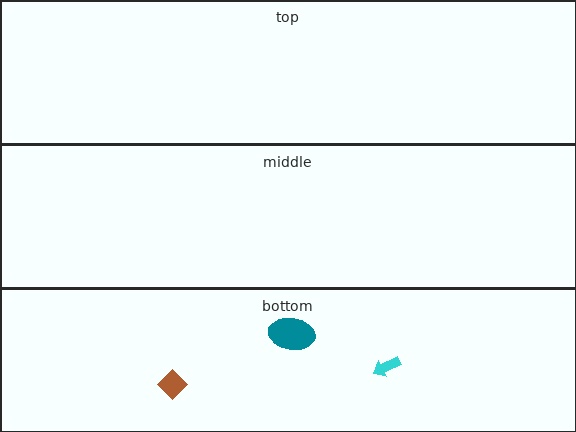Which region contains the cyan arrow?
The bottom region.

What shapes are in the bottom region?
The cyan arrow, the brown diamond, the teal ellipse.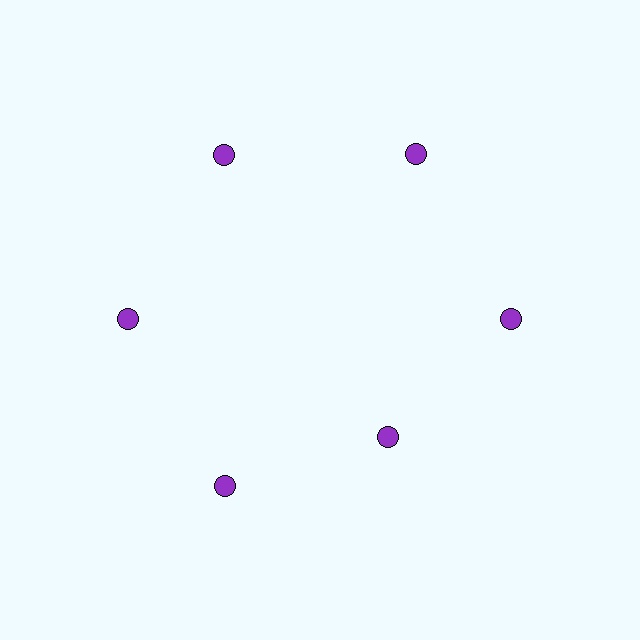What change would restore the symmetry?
The symmetry would be restored by moving it outward, back onto the ring so that all 6 circles sit at equal angles and equal distance from the center.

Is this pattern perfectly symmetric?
No. The 6 purple circles are arranged in a ring, but one element near the 5 o'clock position is pulled inward toward the center, breaking the 6-fold rotational symmetry.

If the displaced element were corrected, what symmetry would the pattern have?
It would have 6-fold rotational symmetry — the pattern would map onto itself every 60 degrees.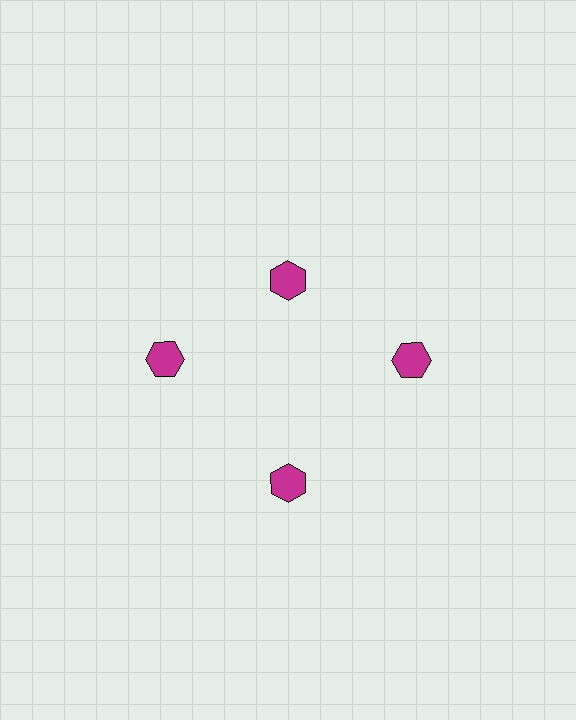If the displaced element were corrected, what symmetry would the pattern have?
It would have 4-fold rotational symmetry — the pattern would map onto itself every 90 degrees.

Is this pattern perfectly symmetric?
No. The 4 magenta hexagons are arranged in a ring, but one element near the 12 o'clock position is pulled inward toward the center, breaking the 4-fold rotational symmetry.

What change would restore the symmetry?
The symmetry would be restored by moving it outward, back onto the ring so that all 4 hexagons sit at equal angles and equal distance from the center.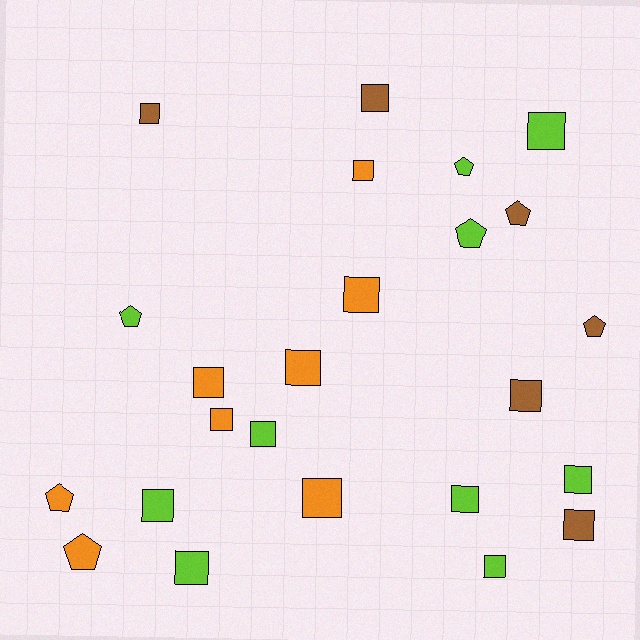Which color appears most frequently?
Lime, with 10 objects.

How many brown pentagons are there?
There are 2 brown pentagons.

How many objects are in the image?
There are 24 objects.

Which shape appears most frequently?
Square, with 17 objects.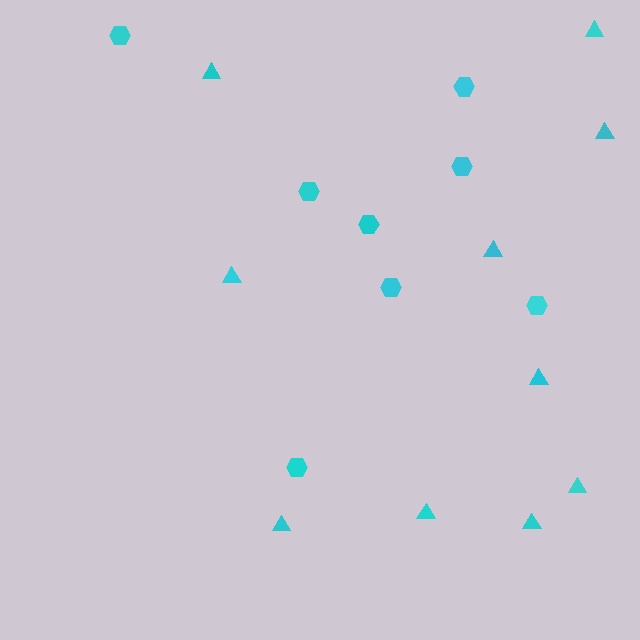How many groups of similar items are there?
There are 2 groups: one group of hexagons (8) and one group of triangles (10).